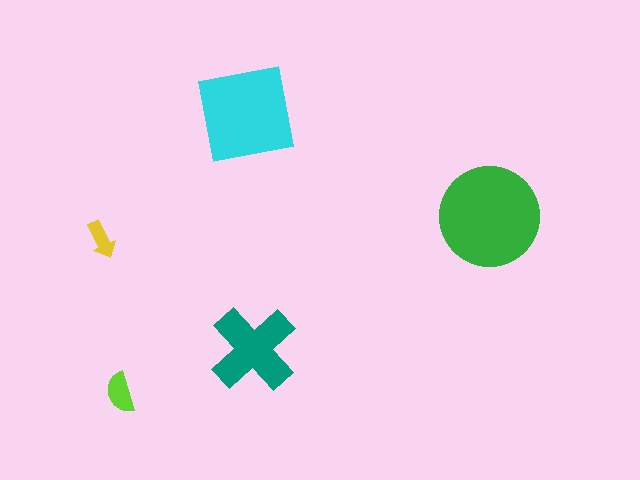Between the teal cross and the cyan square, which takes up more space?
The cyan square.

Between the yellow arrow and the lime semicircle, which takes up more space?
The lime semicircle.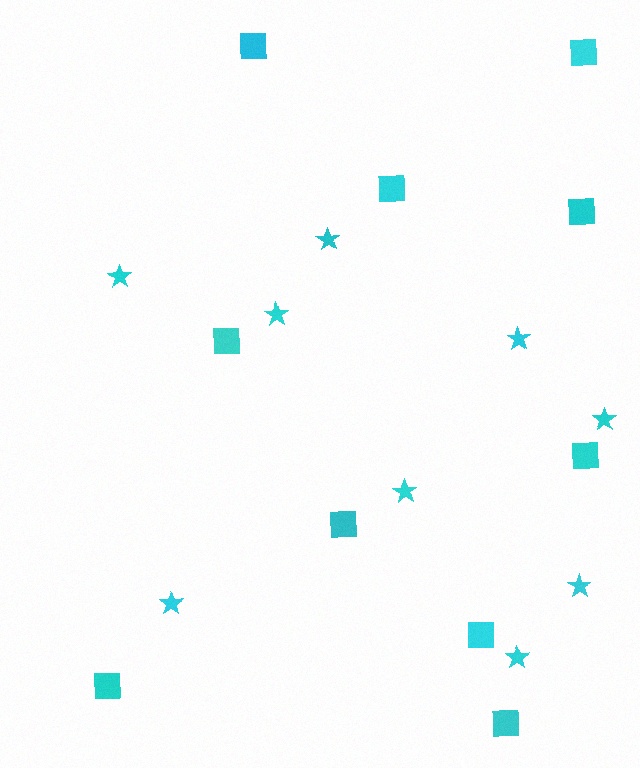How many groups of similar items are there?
There are 2 groups: one group of stars (9) and one group of squares (10).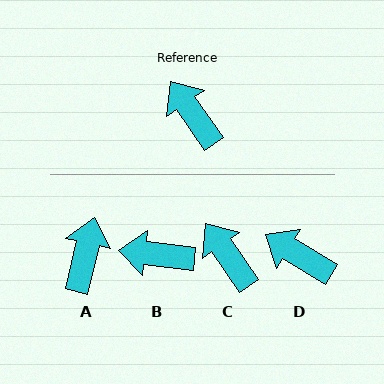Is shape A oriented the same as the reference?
No, it is off by about 48 degrees.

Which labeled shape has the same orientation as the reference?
C.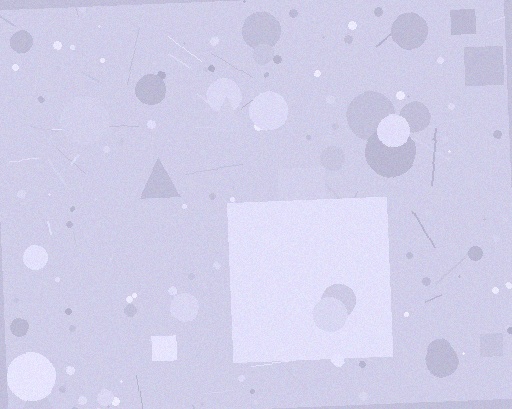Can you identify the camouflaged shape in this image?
The camouflaged shape is a square.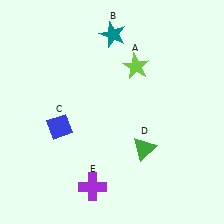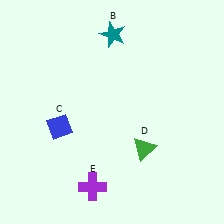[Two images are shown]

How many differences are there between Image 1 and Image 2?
There is 1 difference between the two images.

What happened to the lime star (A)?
The lime star (A) was removed in Image 2. It was in the top-right area of Image 1.